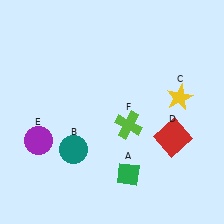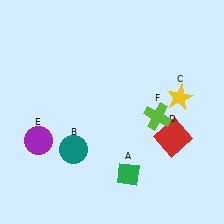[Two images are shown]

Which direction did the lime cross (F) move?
The lime cross (F) moved right.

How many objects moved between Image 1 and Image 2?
1 object moved between the two images.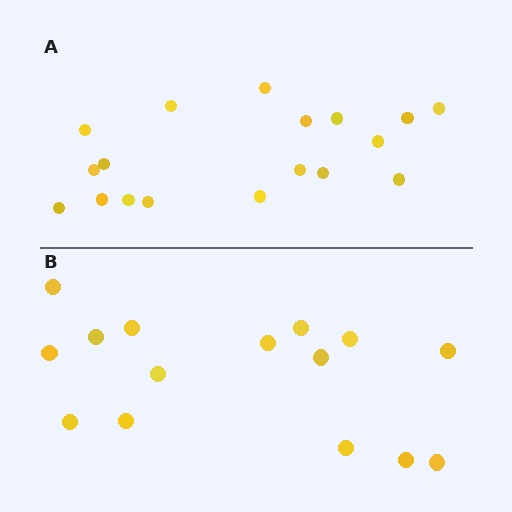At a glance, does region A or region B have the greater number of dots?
Region A (the top region) has more dots.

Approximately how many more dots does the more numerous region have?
Region A has just a few more — roughly 2 or 3 more dots than region B.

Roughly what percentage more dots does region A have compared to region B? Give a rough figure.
About 20% more.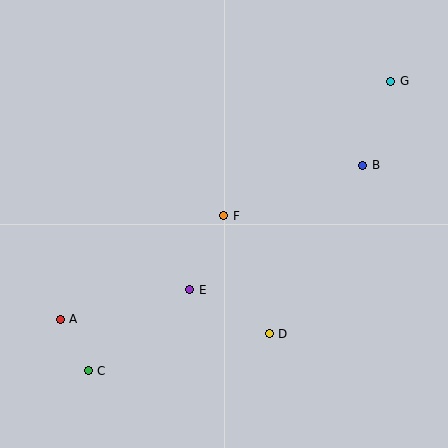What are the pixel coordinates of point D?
Point D is at (269, 334).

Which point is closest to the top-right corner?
Point G is closest to the top-right corner.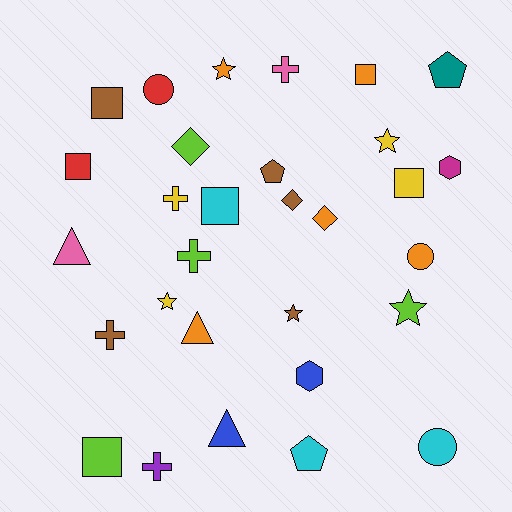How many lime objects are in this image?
There are 4 lime objects.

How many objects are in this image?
There are 30 objects.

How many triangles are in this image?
There are 3 triangles.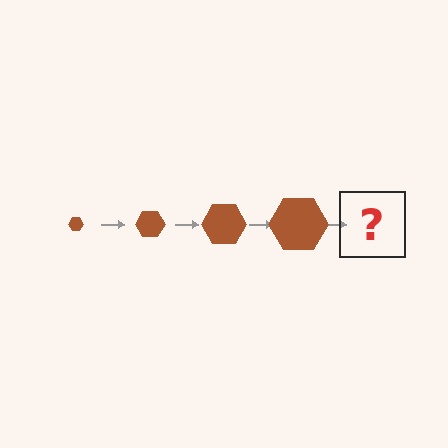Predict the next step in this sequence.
The next step is a brown hexagon, larger than the previous one.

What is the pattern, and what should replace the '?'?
The pattern is that the hexagon gets progressively larger each step. The '?' should be a brown hexagon, larger than the previous one.